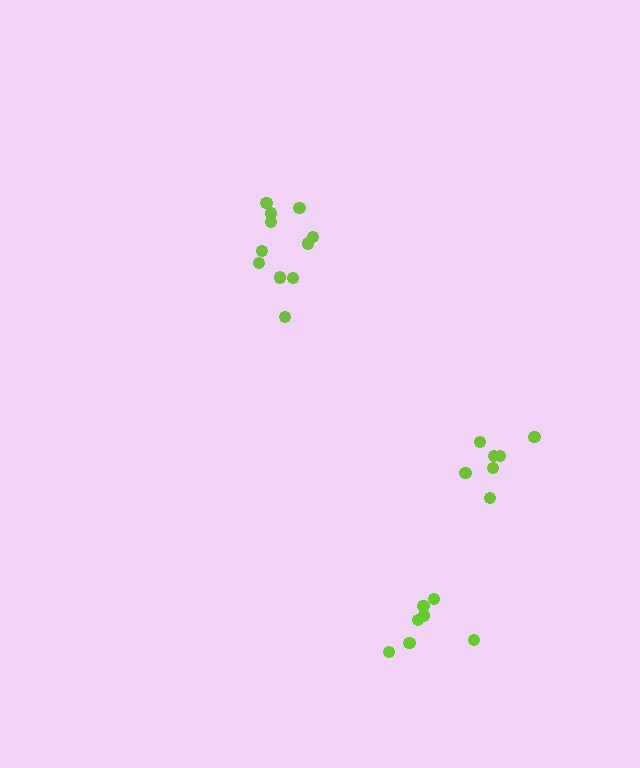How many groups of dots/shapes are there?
There are 3 groups.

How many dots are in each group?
Group 1: 11 dots, Group 2: 7 dots, Group 3: 7 dots (25 total).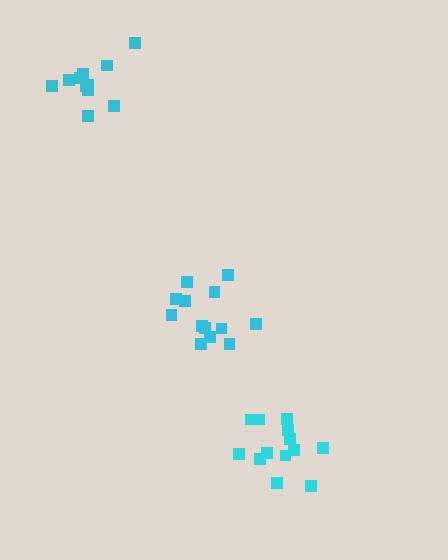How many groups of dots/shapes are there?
There are 3 groups.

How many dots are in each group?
Group 1: 13 dots, Group 2: 11 dots, Group 3: 13 dots (37 total).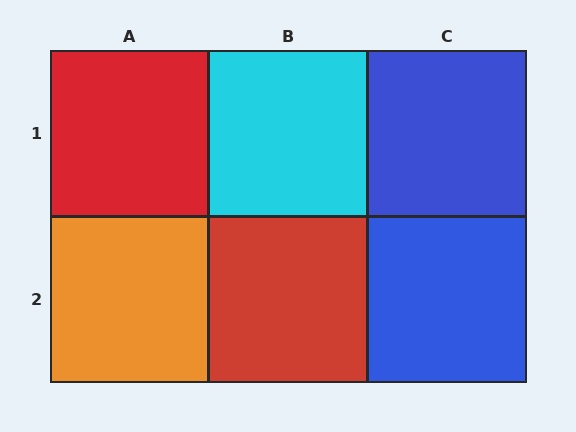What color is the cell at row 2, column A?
Orange.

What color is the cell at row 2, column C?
Blue.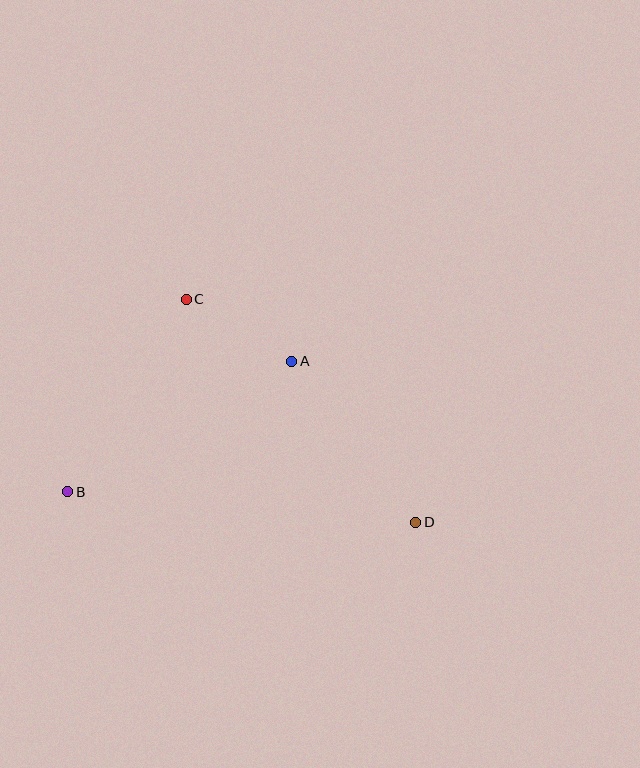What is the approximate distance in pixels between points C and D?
The distance between C and D is approximately 320 pixels.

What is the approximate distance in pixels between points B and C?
The distance between B and C is approximately 226 pixels.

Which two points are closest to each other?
Points A and C are closest to each other.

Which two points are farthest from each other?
Points B and D are farthest from each other.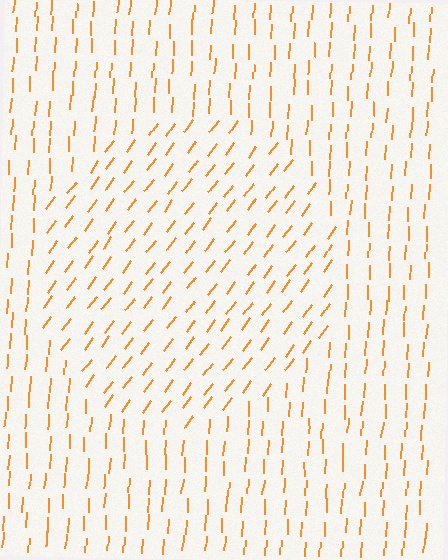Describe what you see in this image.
The image is filled with small orange line segments. A circle region in the image has lines oriented differently from the surrounding lines, creating a visible texture boundary.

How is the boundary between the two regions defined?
The boundary is defined purely by a change in line orientation (approximately 33 degrees difference). All lines are the same color and thickness.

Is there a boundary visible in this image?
Yes, there is a texture boundary formed by a change in line orientation.